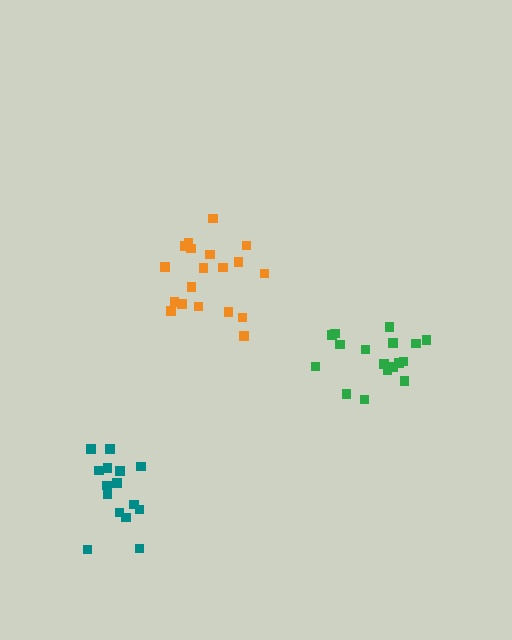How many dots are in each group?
Group 1: 19 dots, Group 2: 17 dots, Group 3: 15 dots (51 total).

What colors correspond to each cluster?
The clusters are colored: orange, green, teal.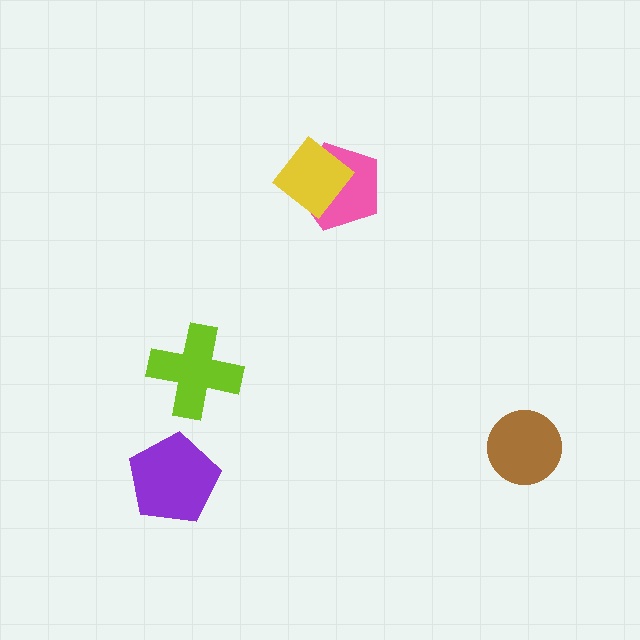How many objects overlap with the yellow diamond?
1 object overlaps with the yellow diamond.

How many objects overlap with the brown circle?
0 objects overlap with the brown circle.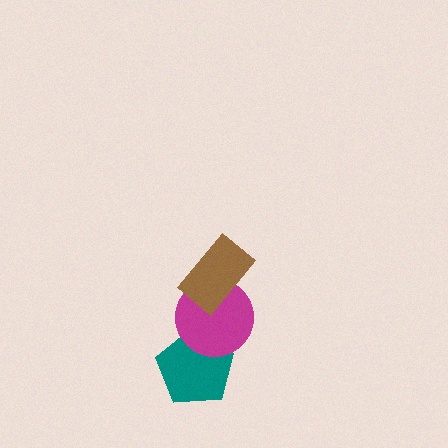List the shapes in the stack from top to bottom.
From top to bottom: the brown rectangle, the magenta circle, the teal pentagon.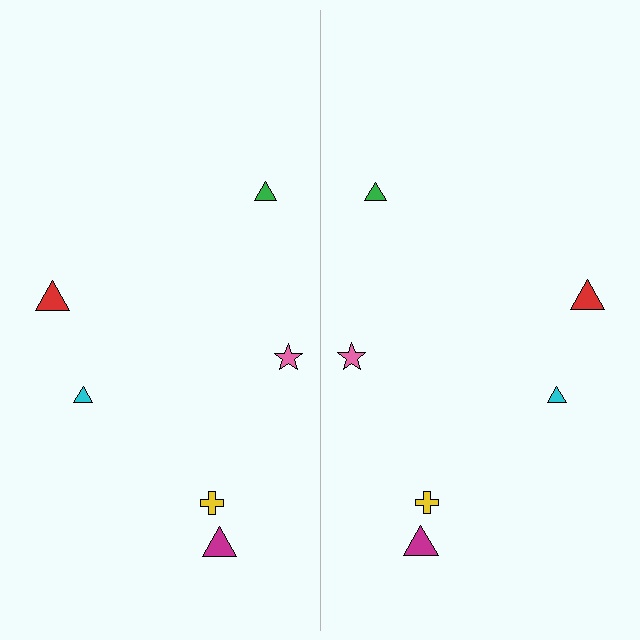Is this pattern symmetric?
Yes, this pattern has bilateral (reflection) symmetry.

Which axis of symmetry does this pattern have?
The pattern has a vertical axis of symmetry running through the center of the image.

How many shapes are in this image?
There are 12 shapes in this image.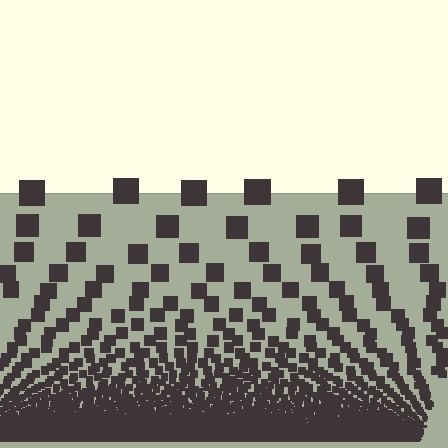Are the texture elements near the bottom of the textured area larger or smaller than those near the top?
Smaller. The gradient is inverted — elements near the bottom are smaller and denser.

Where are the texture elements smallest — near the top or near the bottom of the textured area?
Near the bottom.